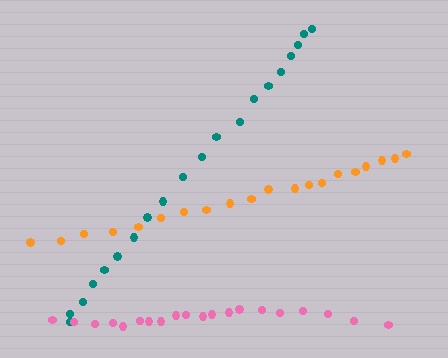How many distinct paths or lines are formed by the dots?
There are 3 distinct paths.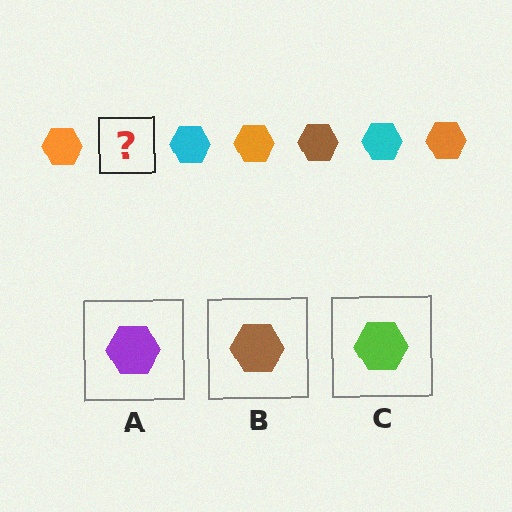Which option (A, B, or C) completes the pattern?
B.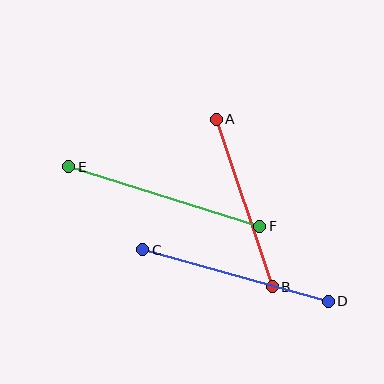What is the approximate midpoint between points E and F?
The midpoint is at approximately (164, 197) pixels.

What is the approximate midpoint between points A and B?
The midpoint is at approximately (244, 203) pixels.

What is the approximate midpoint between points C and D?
The midpoint is at approximately (236, 276) pixels.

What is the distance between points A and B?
The distance is approximately 177 pixels.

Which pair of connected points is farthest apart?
Points E and F are farthest apart.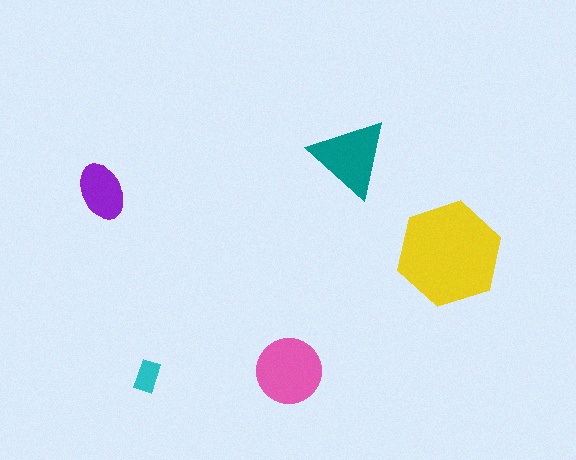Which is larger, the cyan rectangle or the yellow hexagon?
The yellow hexagon.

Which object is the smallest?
The cyan rectangle.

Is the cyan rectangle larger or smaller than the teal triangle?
Smaller.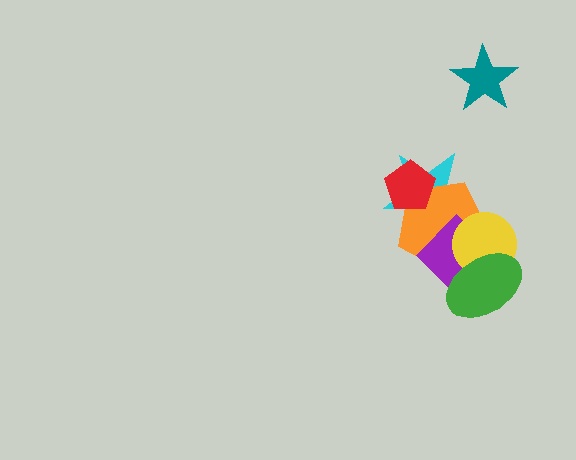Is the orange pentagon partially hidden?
Yes, it is partially covered by another shape.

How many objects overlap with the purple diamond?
4 objects overlap with the purple diamond.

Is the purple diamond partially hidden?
Yes, it is partially covered by another shape.